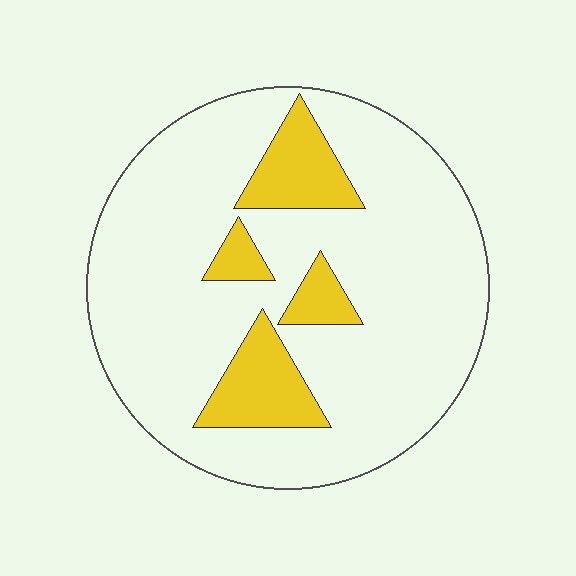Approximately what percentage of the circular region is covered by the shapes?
Approximately 15%.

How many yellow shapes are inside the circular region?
4.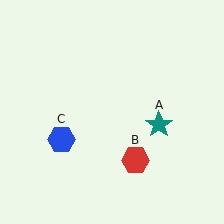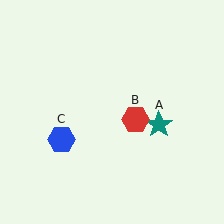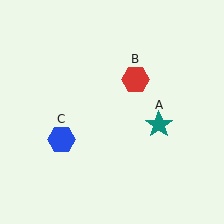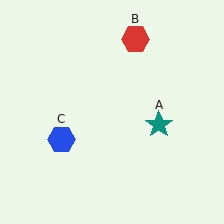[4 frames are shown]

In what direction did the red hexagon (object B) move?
The red hexagon (object B) moved up.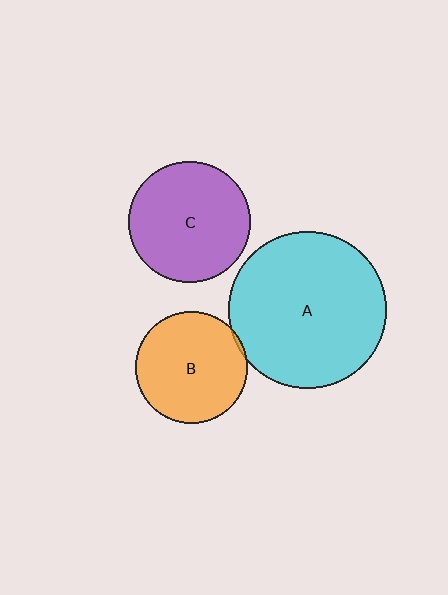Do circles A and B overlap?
Yes.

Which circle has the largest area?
Circle A (cyan).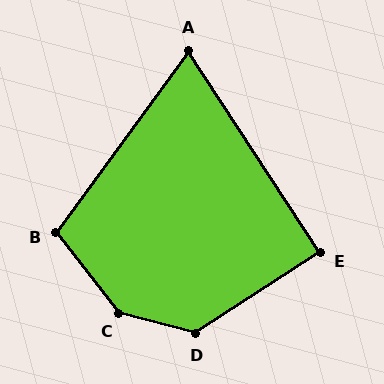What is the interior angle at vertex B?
Approximately 106 degrees (obtuse).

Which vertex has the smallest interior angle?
A, at approximately 69 degrees.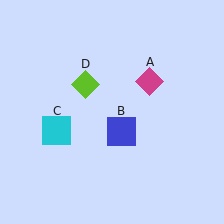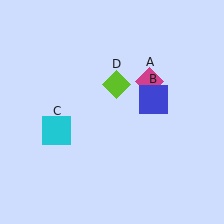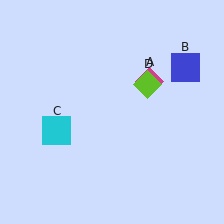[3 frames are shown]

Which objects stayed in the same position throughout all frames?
Magenta diamond (object A) and cyan square (object C) remained stationary.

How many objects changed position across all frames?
2 objects changed position: blue square (object B), lime diamond (object D).